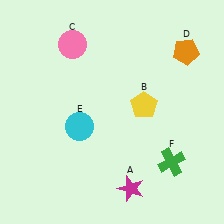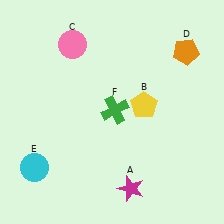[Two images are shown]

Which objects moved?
The objects that moved are: the cyan circle (E), the green cross (F).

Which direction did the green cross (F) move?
The green cross (F) moved left.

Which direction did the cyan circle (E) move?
The cyan circle (E) moved left.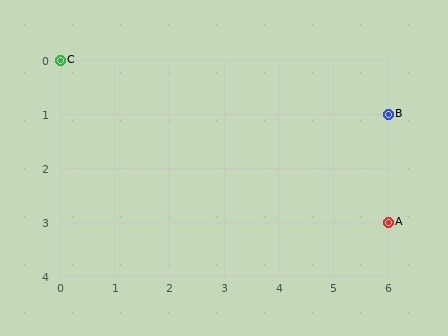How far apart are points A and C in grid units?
Points A and C are 6 columns and 3 rows apart (about 6.7 grid units diagonally).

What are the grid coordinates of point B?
Point B is at grid coordinates (6, 1).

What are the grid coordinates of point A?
Point A is at grid coordinates (6, 3).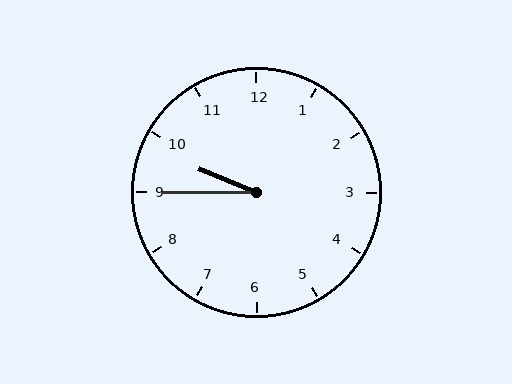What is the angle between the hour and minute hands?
Approximately 22 degrees.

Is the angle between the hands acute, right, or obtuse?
It is acute.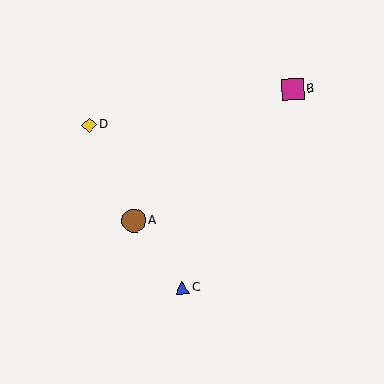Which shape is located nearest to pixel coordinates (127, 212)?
The brown circle (labeled A) at (134, 221) is nearest to that location.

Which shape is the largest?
The brown circle (labeled A) is the largest.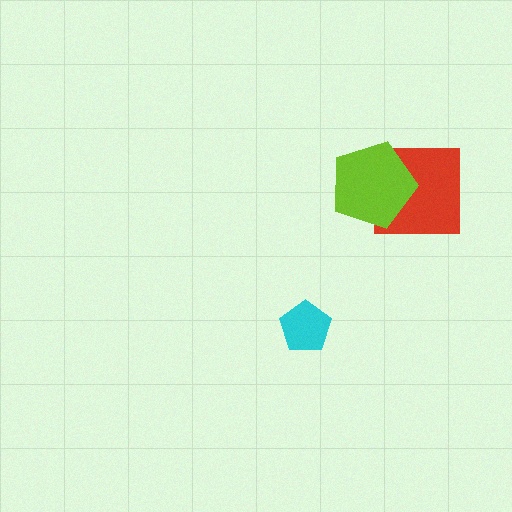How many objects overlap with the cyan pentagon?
0 objects overlap with the cyan pentagon.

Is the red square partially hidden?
Yes, it is partially covered by another shape.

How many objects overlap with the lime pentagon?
1 object overlaps with the lime pentagon.